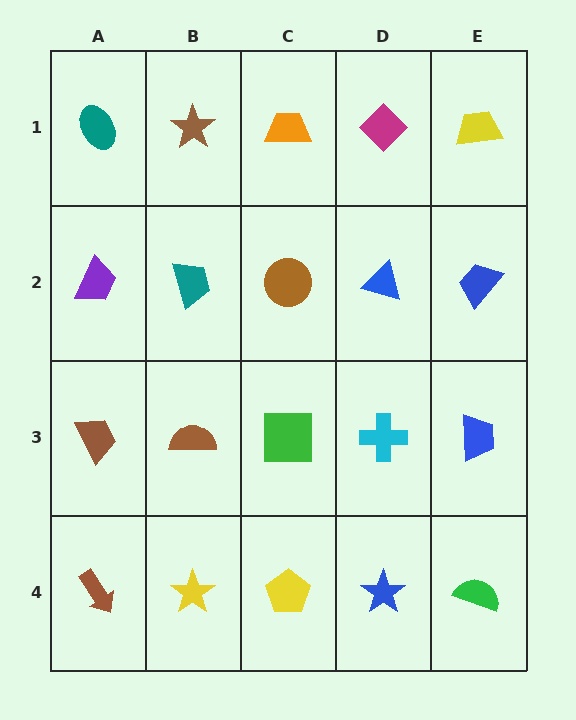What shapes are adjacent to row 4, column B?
A brown semicircle (row 3, column B), a brown arrow (row 4, column A), a yellow pentagon (row 4, column C).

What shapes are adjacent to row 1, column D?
A blue triangle (row 2, column D), an orange trapezoid (row 1, column C), a yellow trapezoid (row 1, column E).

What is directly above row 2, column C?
An orange trapezoid.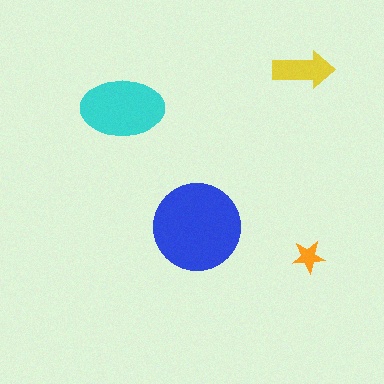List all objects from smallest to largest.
The orange star, the yellow arrow, the cyan ellipse, the blue circle.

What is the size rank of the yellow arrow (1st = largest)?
3rd.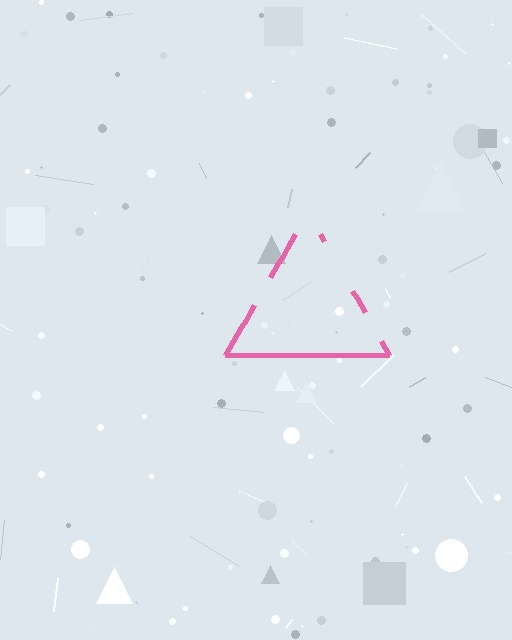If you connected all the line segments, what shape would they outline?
They would outline a triangle.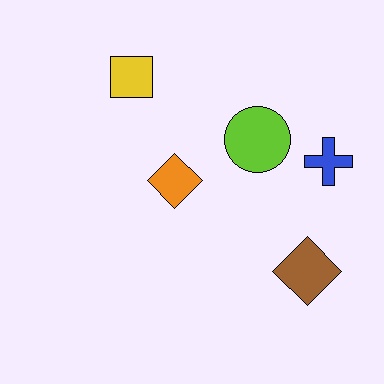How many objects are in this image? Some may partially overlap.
There are 5 objects.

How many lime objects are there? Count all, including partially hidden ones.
There is 1 lime object.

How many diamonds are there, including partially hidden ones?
There are 2 diamonds.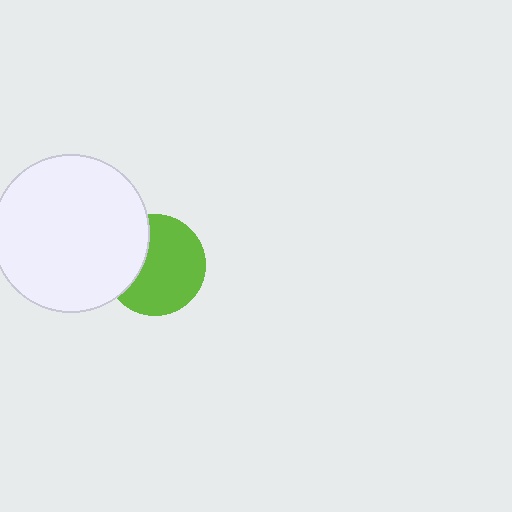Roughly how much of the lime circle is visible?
Most of it is visible (roughly 69%).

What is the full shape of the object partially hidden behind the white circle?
The partially hidden object is a lime circle.